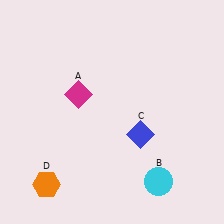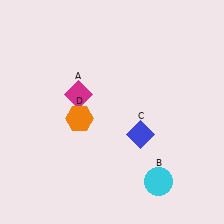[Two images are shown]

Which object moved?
The orange hexagon (D) moved up.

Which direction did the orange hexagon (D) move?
The orange hexagon (D) moved up.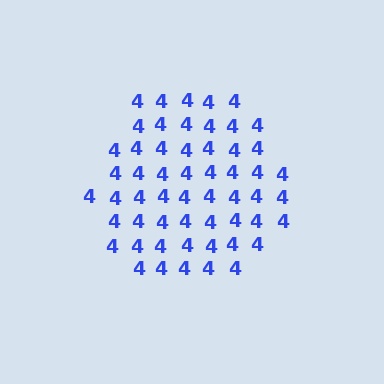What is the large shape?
The large shape is a hexagon.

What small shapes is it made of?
It is made of small digit 4's.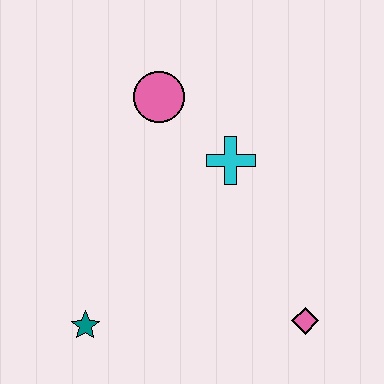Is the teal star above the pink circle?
No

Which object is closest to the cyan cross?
The pink circle is closest to the cyan cross.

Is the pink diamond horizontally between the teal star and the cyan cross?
No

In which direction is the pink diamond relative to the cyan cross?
The pink diamond is below the cyan cross.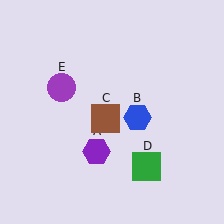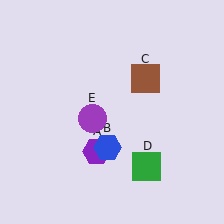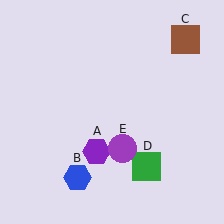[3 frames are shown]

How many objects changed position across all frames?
3 objects changed position: blue hexagon (object B), brown square (object C), purple circle (object E).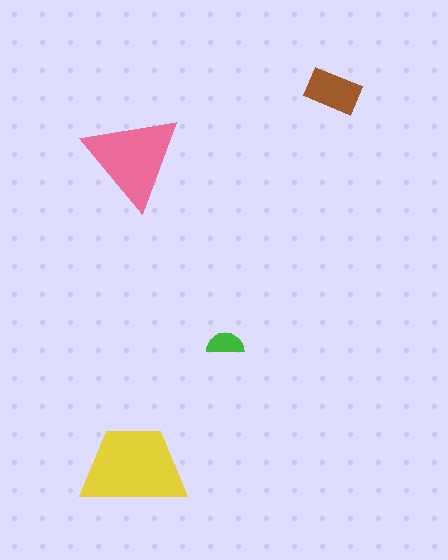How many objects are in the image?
There are 4 objects in the image.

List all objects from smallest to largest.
The green semicircle, the brown rectangle, the pink triangle, the yellow trapezoid.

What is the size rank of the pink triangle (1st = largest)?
2nd.